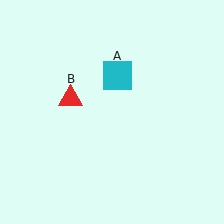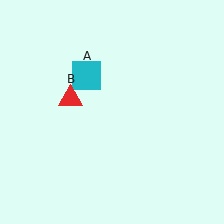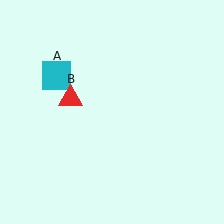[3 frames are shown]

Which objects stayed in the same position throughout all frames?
Red triangle (object B) remained stationary.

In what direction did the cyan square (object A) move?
The cyan square (object A) moved left.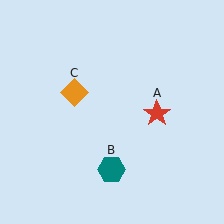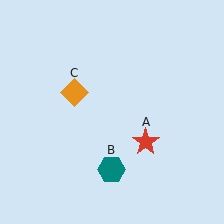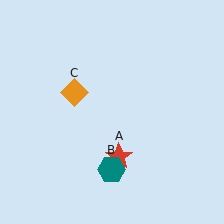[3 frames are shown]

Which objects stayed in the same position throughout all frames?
Teal hexagon (object B) and orange diamond (object C) remained stationary.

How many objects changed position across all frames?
1 object changed position: red star (object A).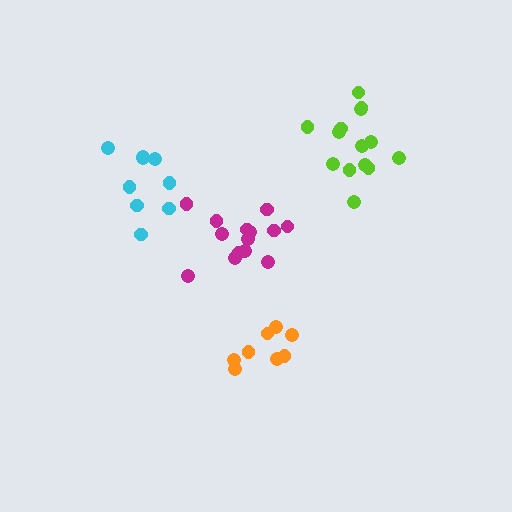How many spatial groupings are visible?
There are 4 spatial groupings.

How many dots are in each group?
Group 1: 9 dots, Group 2: 8 dots, Group 3: 14 dots, Group 4: 14 dots (45 total).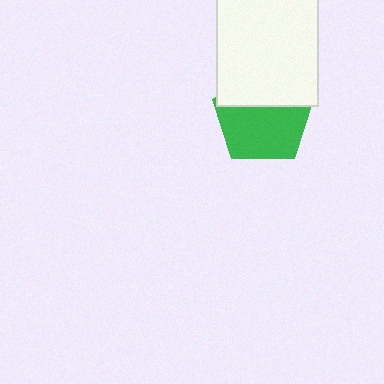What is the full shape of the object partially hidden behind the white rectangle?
The partially hidden object is a green pentagon.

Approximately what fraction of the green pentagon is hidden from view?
Roughly 39% of the green pentagon is hidden behind the white rectangle.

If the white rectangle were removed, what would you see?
You would see the complete green pentagon.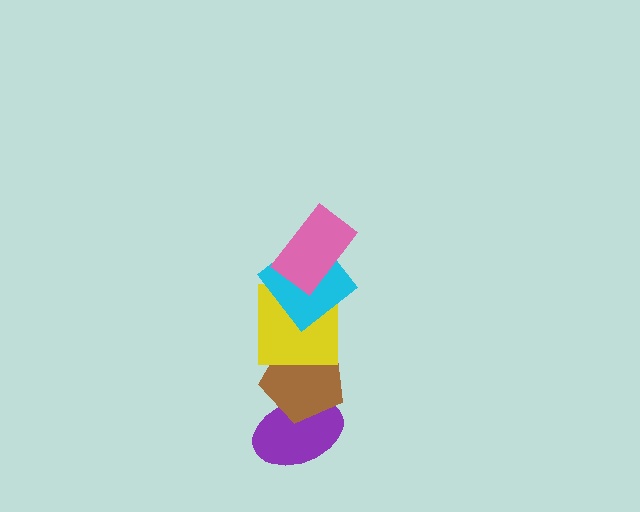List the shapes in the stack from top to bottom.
From top to bottom: the pink rectangle, the cyan diamond, the yellow square, the brown pentagon, the purple ellipse.